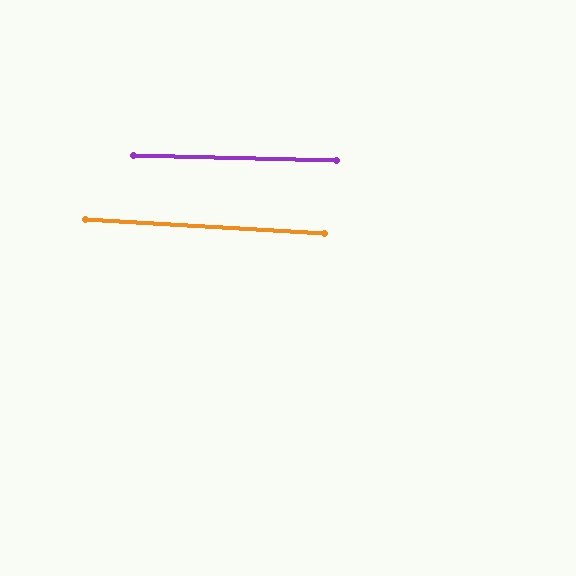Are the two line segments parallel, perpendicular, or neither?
Parallel — their directions differ by only 1.8°.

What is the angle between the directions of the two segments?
Approximately 2 degrees.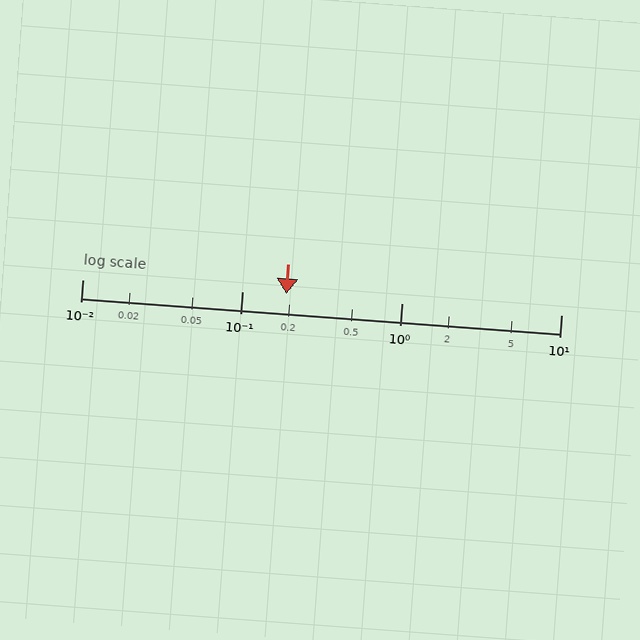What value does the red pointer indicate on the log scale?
The pointer indicates approximately 0.19.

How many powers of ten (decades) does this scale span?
The scale spans 3 decades, from 0.01 to 10.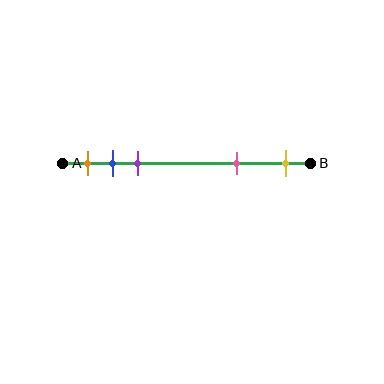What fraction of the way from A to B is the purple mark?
The purple mark is approximately 30% (0.3) of the way from A to B.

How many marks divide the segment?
There are 5 marks dividing the segment.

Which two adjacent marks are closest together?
The blue and purple marks are the closest adjacent pair.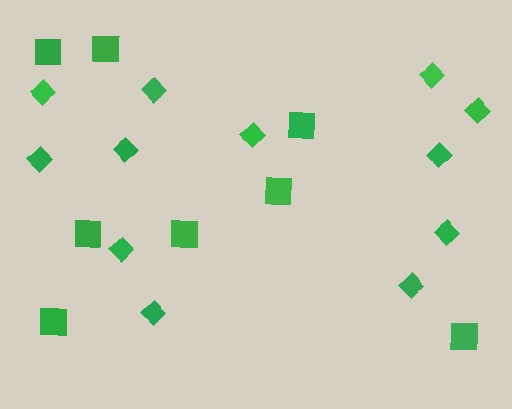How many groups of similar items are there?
There are 2 groups: one group of squares (8) and one group of diamonds (12).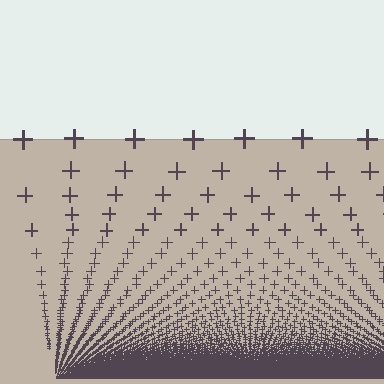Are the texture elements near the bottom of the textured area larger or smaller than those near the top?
Smaller. The gradient is inverted — elements near the bottom are smaller and denser.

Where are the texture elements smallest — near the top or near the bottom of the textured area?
Near the bottom.